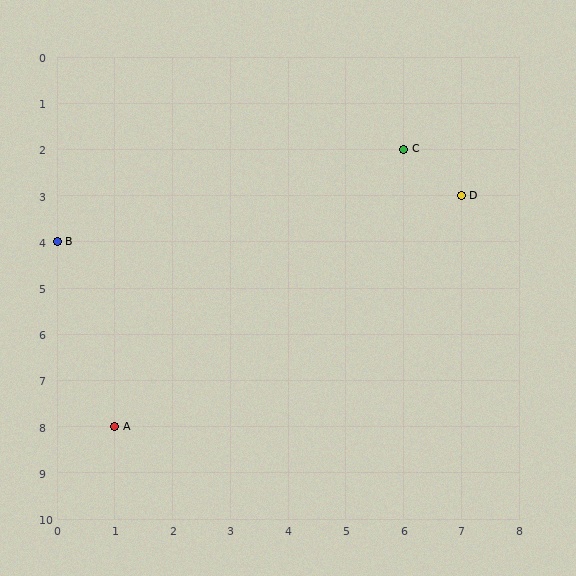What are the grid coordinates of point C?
Point C is at grid coordinates (6, 2).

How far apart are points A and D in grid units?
Points A and D are 6 columns and 5 rows apart (about 7.8 grid units diagonally).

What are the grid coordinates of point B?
Point B is at grid coordinates (0, 4).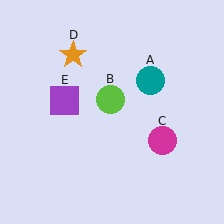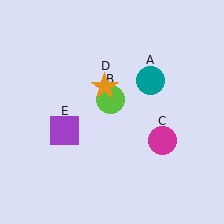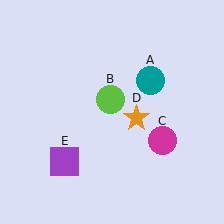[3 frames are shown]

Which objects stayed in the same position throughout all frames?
Teal circle (object A) and lime circle (object B) and magenta circle (object C) remained stationary.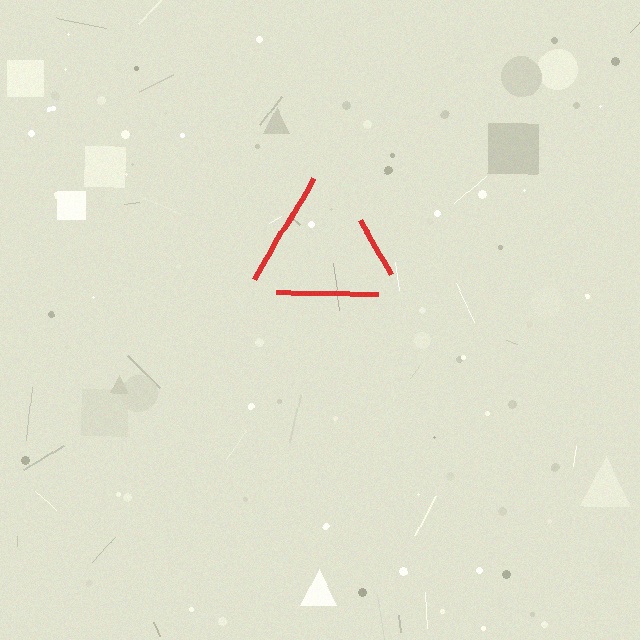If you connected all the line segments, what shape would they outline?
They would outline a triangle.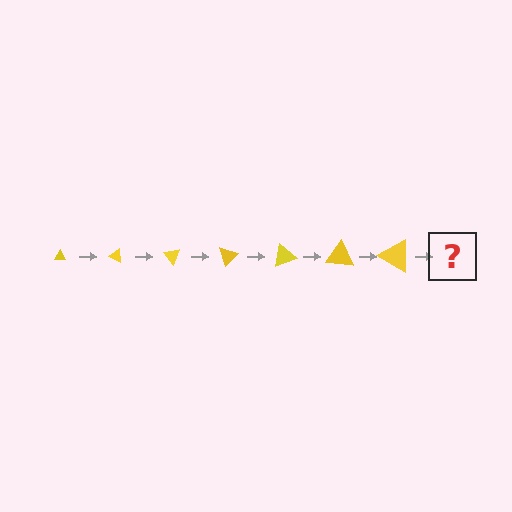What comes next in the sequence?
The next element should be a triangle, larger than the previous one and rotated 175 degrees from the start.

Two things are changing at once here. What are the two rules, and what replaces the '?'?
The two rules are that the triangle grows larger each step and it rotates 25 degrees each step. The '?' should be a triangle, larger than the previous one and rotated 175 degrees from the start.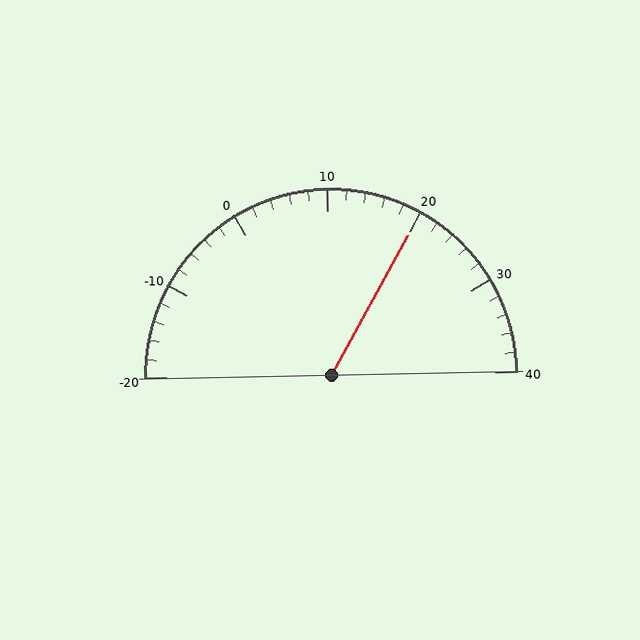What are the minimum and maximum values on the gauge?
The gauge ranges from -20 to 40.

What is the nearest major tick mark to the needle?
The nearest major tick mark is 20.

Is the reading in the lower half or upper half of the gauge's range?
The reading is in the upper half of the range (-20 to 40).